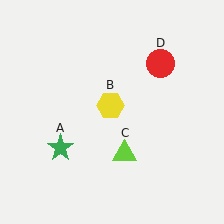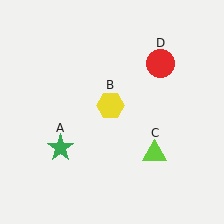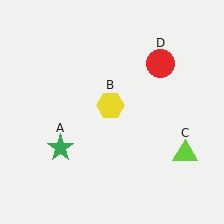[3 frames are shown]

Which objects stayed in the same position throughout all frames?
Green star (object A) and yellow hexagon (object B) and red circle (object D) remained stationary.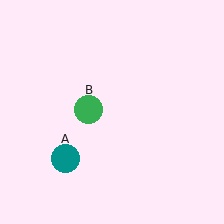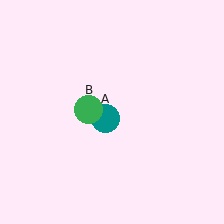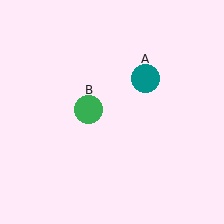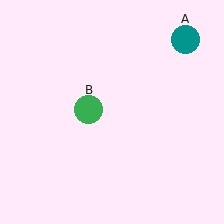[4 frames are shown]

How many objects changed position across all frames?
1 object changed position: teal circle (object A).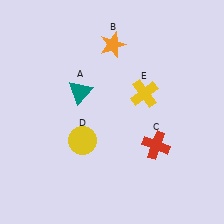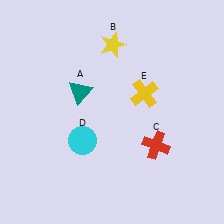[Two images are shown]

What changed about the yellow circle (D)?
In Image 1, D is yellow. In Image 2, it changed to cyan.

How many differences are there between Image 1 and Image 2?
There are 2 differences between the two images.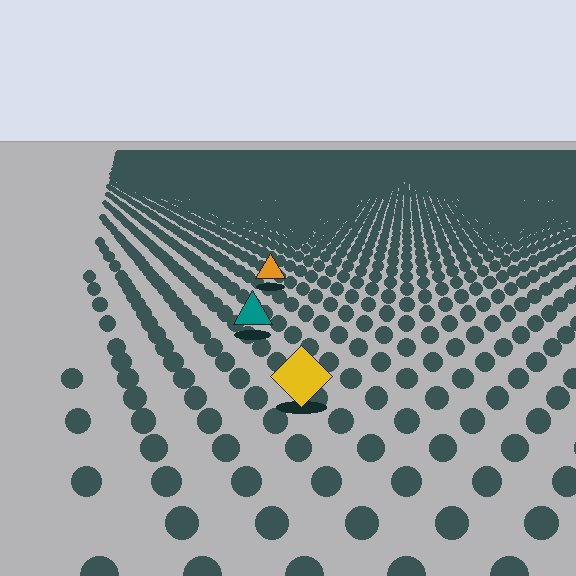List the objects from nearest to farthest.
From nearest to farthest: the yellow diamond, the teal triangle, the orange triangle.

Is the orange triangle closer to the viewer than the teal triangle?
No. The teal triangle is closer — you can tell from the texture gradient: the ground texture is coarser near it.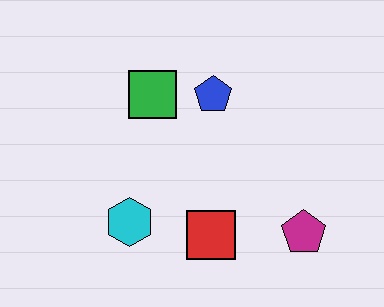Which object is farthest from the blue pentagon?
The magenta pentagon is farthest from the blue pentagon.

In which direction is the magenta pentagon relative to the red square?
The magenta pentagon is to the right of the red square.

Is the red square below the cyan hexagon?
Yes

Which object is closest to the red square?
The cyan hexagon is closest to the red square.